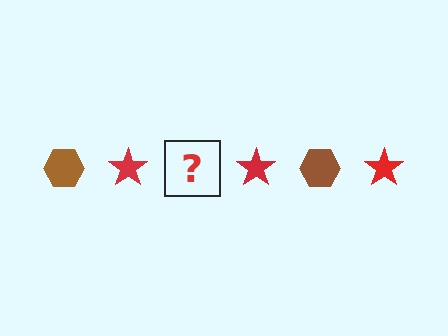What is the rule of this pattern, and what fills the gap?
The rule is that the pattern alternates between brown hexagon and red star. The gap should be filled with a brown hexagon.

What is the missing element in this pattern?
The missing element is a brown hexagon.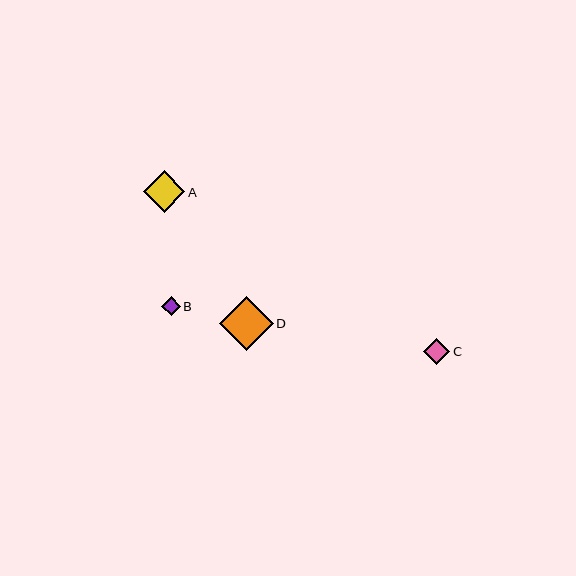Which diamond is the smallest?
Diamond B is the smallest with a size of approximately 18 pixels.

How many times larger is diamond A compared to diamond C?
Diamond A is approximately 1.6 times the size of diamond C.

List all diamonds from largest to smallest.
From largest to smallest: D, A, C, B.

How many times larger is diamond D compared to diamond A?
Diamond D is approximately 1.3 times the size of diamond A.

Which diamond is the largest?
Diamond D is the largest with a size of approximately 54 pixels.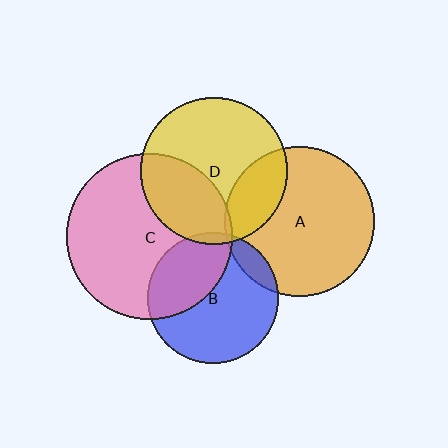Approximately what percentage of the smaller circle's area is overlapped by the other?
Approximately 20%.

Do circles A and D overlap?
Yes.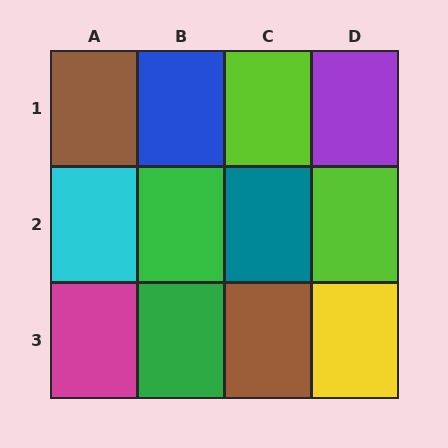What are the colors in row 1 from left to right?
Brown, blue, lime, purple.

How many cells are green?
2 cells are green.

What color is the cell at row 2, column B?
Green.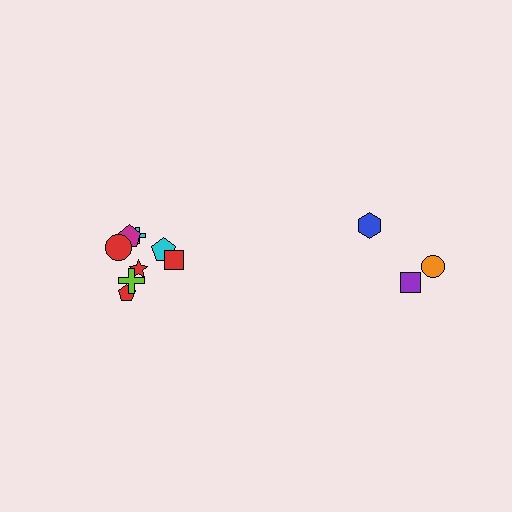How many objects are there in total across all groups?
There are 11 objects.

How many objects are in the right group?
There are 3 objects.